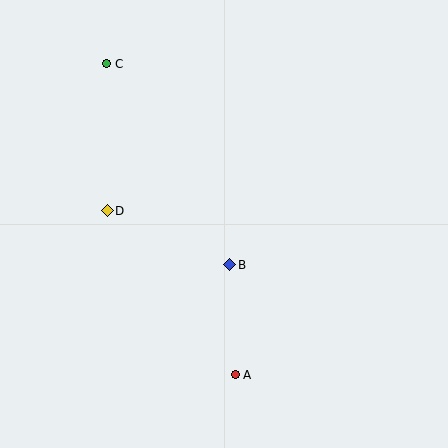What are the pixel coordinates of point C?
Point C is at (107, 64).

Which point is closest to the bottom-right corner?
Point A is closest to the bottom-right corner.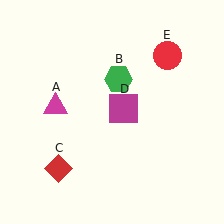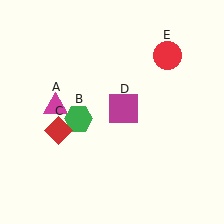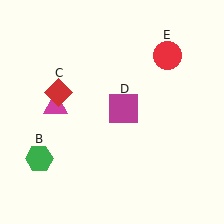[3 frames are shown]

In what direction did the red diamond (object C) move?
The red diamond (object C) moved up.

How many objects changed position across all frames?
2 objects changed position: green hexagon (object B), red diamond (object C).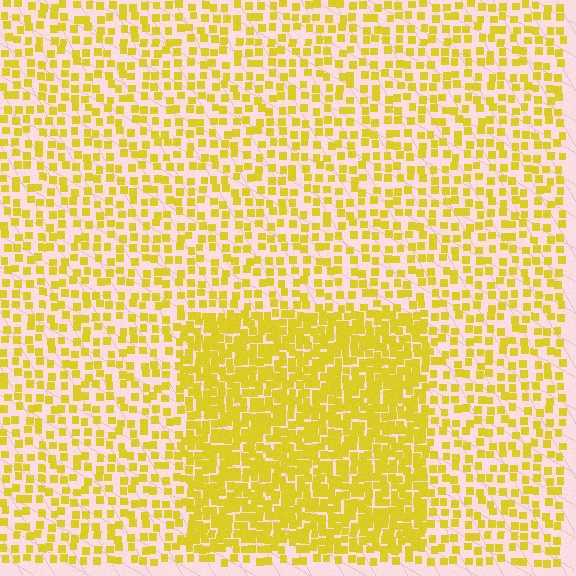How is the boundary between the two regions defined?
The boundary is defined by a change in element density (approximately 2.2x ratio). All elements are the same color, size, and shape.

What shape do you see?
I see a rectangle.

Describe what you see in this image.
The image contains small yellow elements arranged at two different densities. A rectangle-shaped region is visible where the elements are more densely packed than the surrounding area.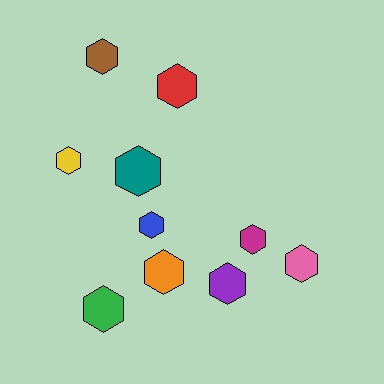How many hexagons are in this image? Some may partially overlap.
There are 10 hexagons.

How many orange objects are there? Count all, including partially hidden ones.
There is 1 orange object.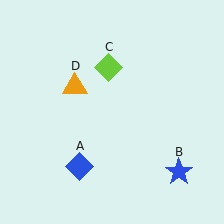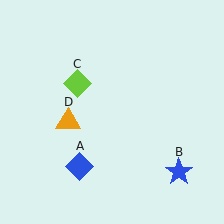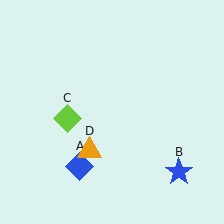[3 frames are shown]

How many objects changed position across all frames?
2 objects changed position: lime diamond (object C), orange triangle (object D).